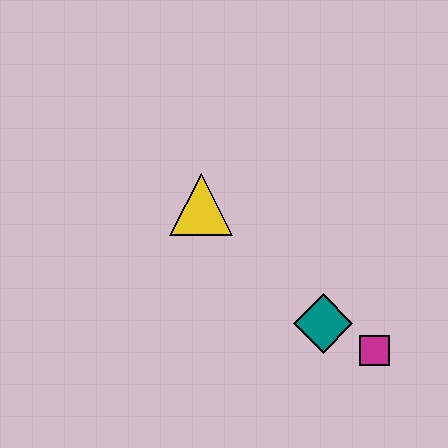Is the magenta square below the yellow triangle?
Yes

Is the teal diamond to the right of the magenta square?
No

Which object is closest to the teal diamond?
The magenta square is closest to the teal diamond.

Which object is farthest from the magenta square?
The yellow triangle is farthest from the magenta square.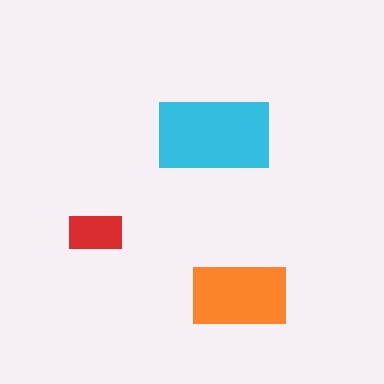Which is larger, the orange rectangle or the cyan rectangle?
The cyan one.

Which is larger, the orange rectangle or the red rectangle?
The orange one.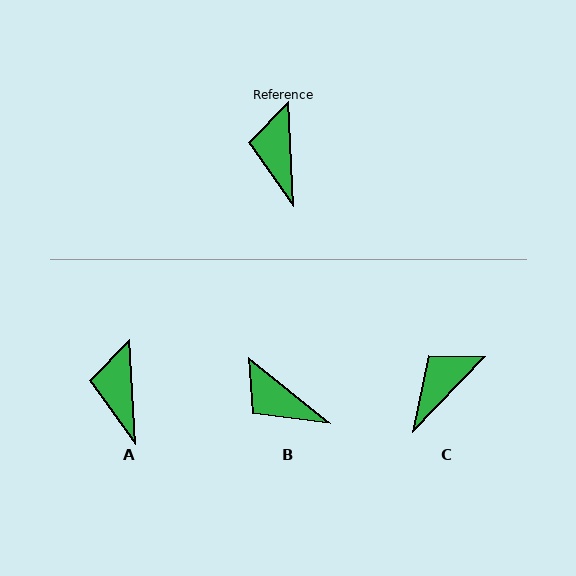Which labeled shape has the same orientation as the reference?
A.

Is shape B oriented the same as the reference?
No, it is off by about 48 degrees.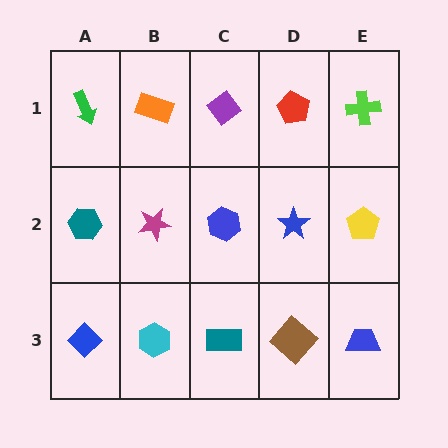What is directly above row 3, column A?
A teal hexagon.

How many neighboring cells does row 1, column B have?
3.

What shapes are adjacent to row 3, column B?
A magenta star (row 2, column B), a blue diamond (row 3, column A), a teal rectangle (row 3, column C).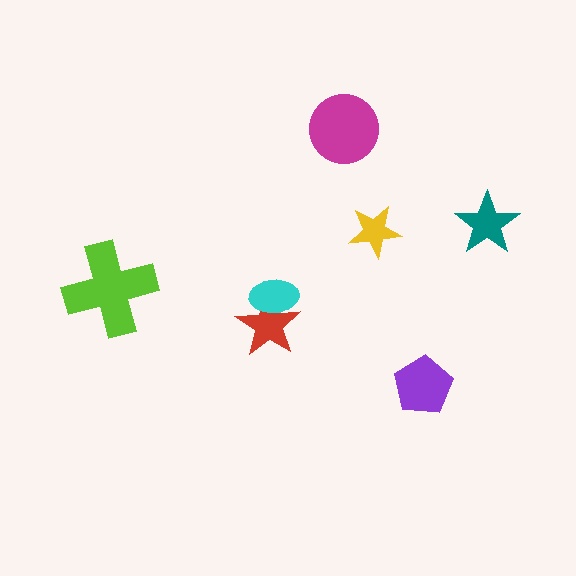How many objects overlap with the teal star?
0 objects overlap with the teal star.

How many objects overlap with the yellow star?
0 objects overlap with the yellow star.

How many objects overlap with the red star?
1 object overlaps with the red star.